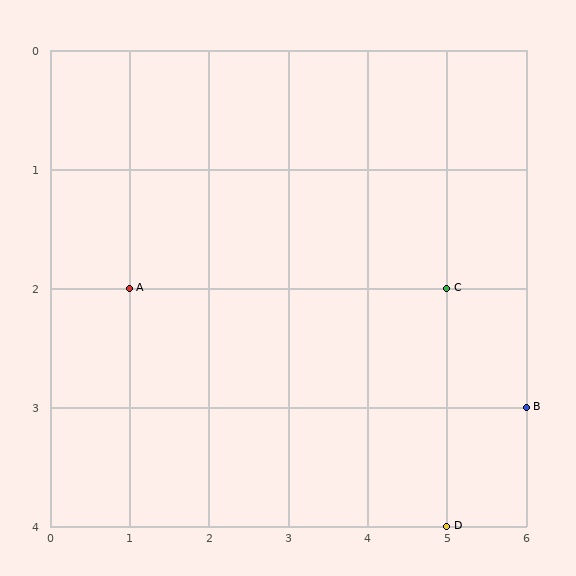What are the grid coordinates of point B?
Point B is at grid coordinates (6, 3).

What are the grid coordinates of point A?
Point A is at grid coordinates (1, 2).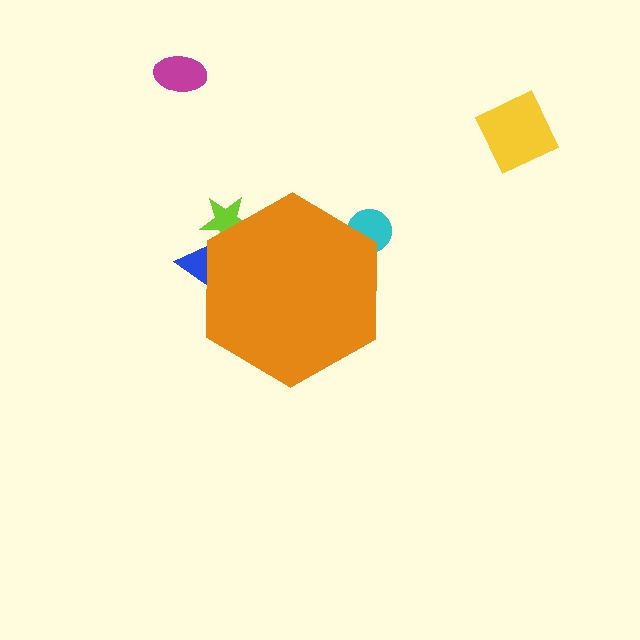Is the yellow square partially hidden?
No, the yellow square is fully visible.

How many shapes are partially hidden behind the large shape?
3 shapes are partially hidden.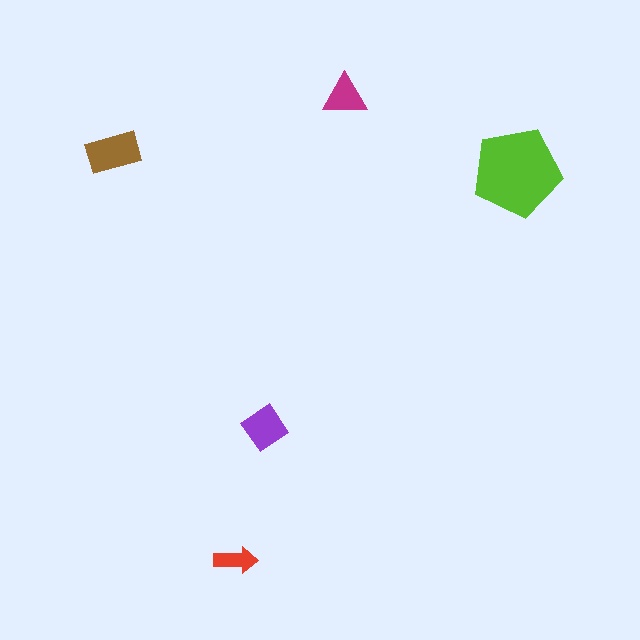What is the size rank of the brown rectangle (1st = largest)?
2nd.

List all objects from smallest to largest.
The red arrow, the magenta triangle, the purple diamond, the brown rectangle, the lime pentagon.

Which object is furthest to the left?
The brown rectangle is leftmost.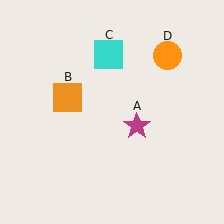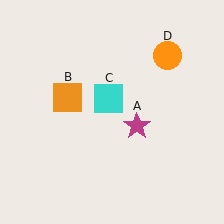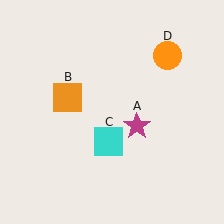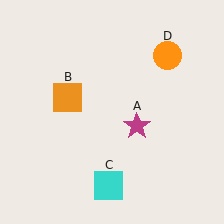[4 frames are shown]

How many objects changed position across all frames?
1 object changed position: cyan square (object C).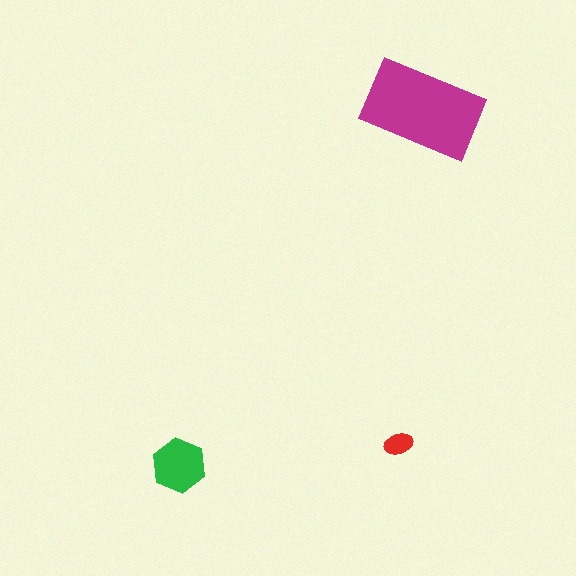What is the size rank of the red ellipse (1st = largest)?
3rd.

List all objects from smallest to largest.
The red ellipse, the green hexagon, the magenta rectangle.